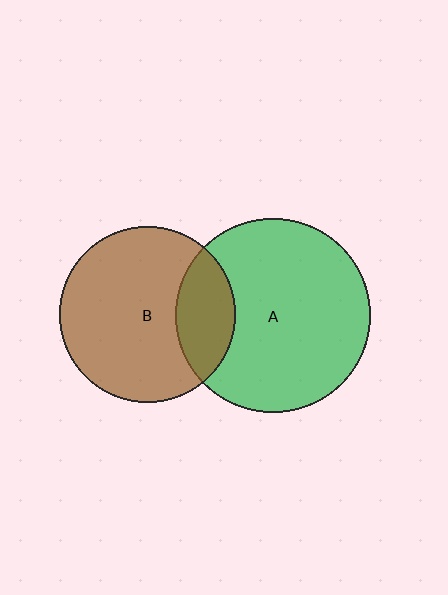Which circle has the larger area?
Circle A (green).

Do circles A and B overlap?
Yes.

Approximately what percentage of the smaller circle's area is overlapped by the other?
Approximately 25%.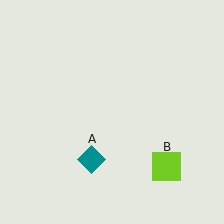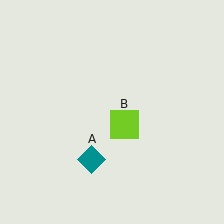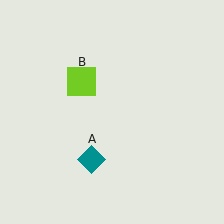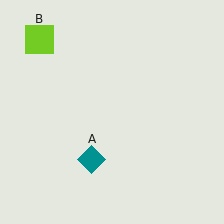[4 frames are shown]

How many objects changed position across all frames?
1 object changed position: lime square (object B).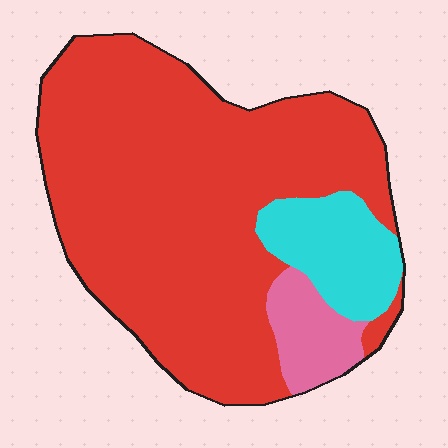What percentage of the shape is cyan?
Cyan takes up about one eighth (1/8) of the shape.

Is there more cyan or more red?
Red.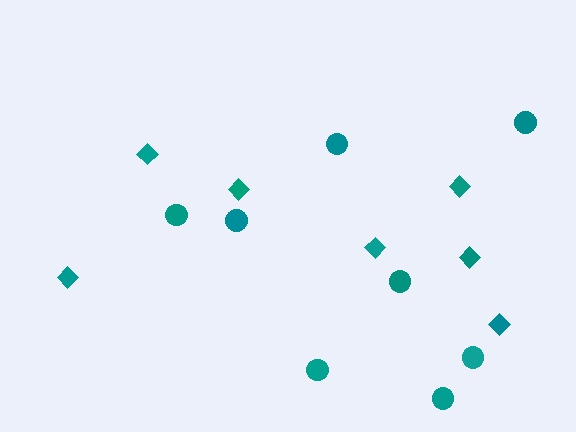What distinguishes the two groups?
There are 2 groups: one group of diamonds (7) and one group of circles (8).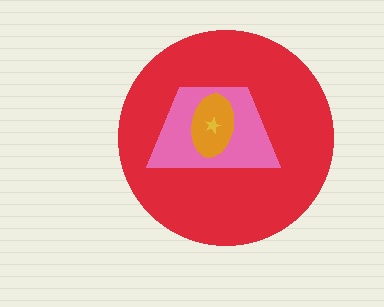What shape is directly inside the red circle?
The pink trapezoid.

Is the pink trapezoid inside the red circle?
Yes.